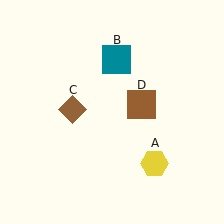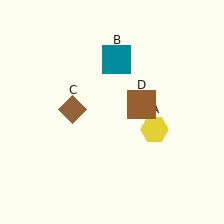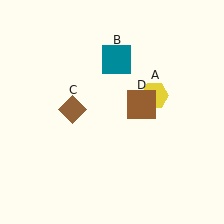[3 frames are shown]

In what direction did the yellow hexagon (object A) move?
The yellow hexagon (object A) moved up.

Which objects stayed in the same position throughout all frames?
Teal square (object B) and brown diamond (object C) and brown square (object D) remained stationary.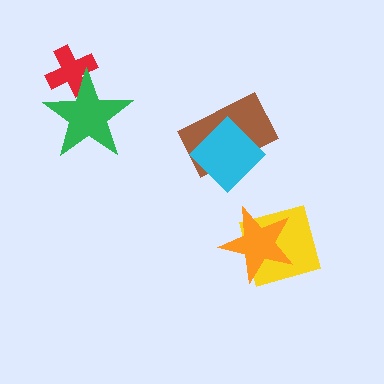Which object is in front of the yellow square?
The orange star is in front of the yellow square.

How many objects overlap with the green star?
1 object overlaps with the green star.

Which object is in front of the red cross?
The green star is in front of the red cross.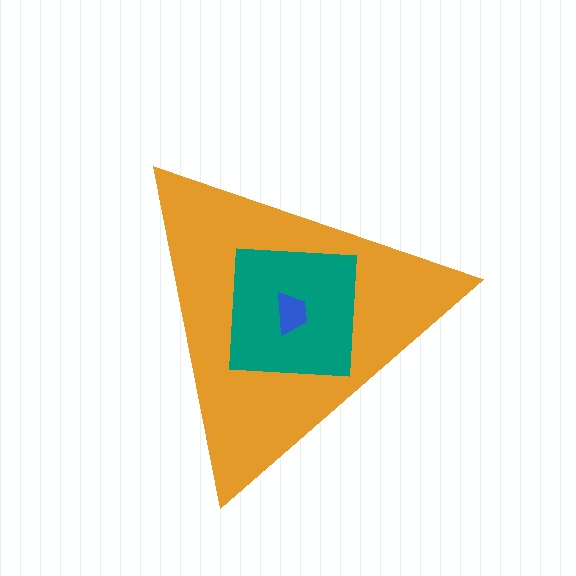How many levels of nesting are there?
3.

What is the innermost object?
The blue trapezoid.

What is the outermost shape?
The orange triangle.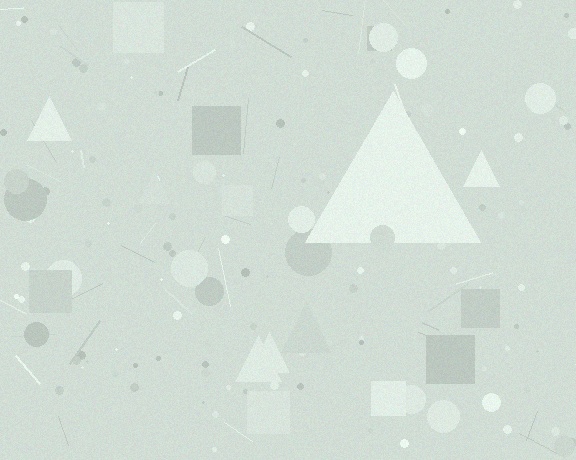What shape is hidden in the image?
A triangle is hidden in the image.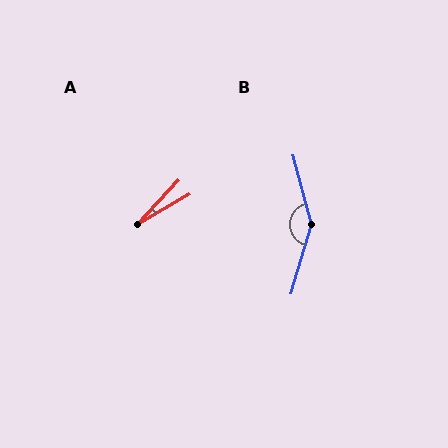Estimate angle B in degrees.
Approximately 149 degrees.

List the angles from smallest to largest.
A (18°), B (149°).